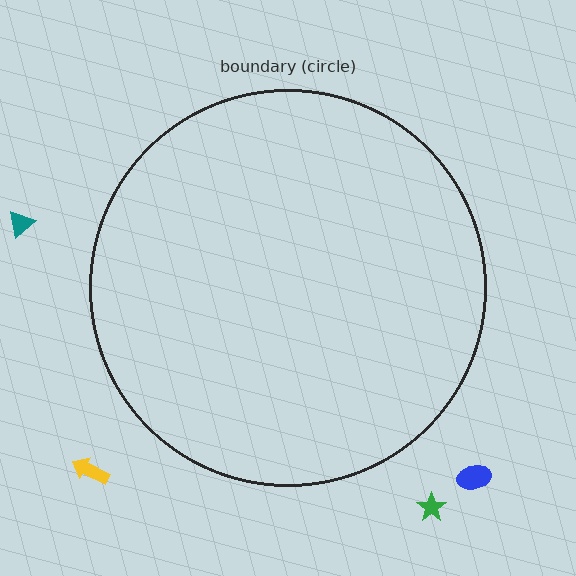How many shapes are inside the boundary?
0 inside, 4 outside.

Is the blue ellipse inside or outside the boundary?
Outside.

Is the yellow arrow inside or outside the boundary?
Outside.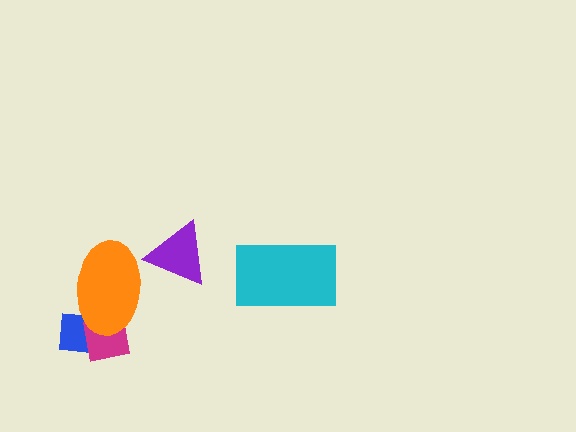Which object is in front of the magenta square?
The orange ellipse is in front of the magenta square.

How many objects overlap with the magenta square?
2 objects overlap with the magenta square.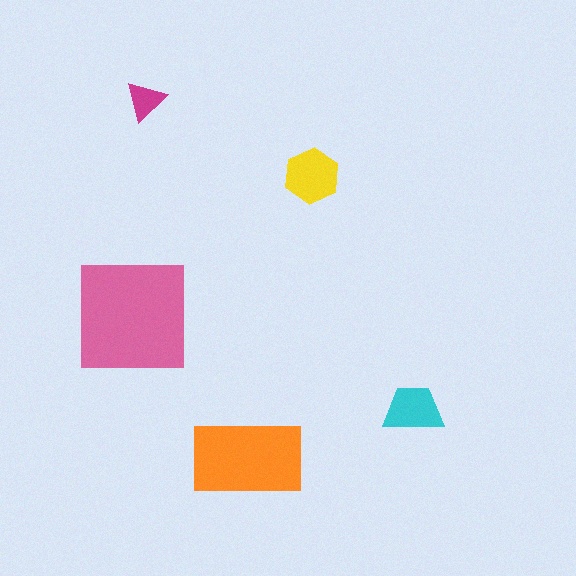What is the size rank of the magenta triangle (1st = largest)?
5th.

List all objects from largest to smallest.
The pink square, the orange rectangle, the yellow hexagon, the cyan trapezoid, the magenta triangle.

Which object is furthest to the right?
The cyan trapezoid is rightmost.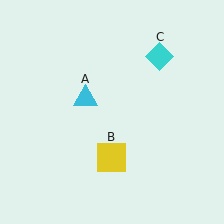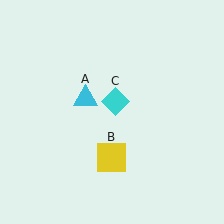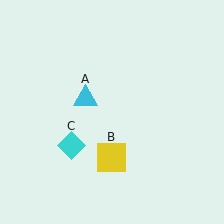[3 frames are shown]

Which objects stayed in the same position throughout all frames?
Cyan triangle (object A) and yellow square (object B) remained stationary.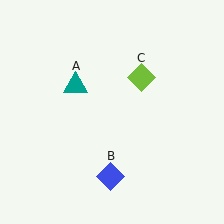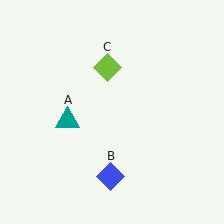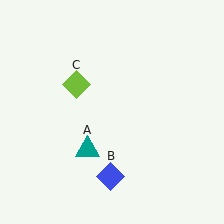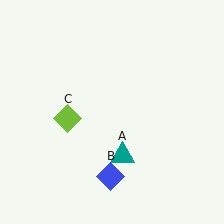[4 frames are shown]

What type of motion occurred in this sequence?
The teal triangle (object A), lime diamond (object C) rotated counterclockwise around the center of the scene.